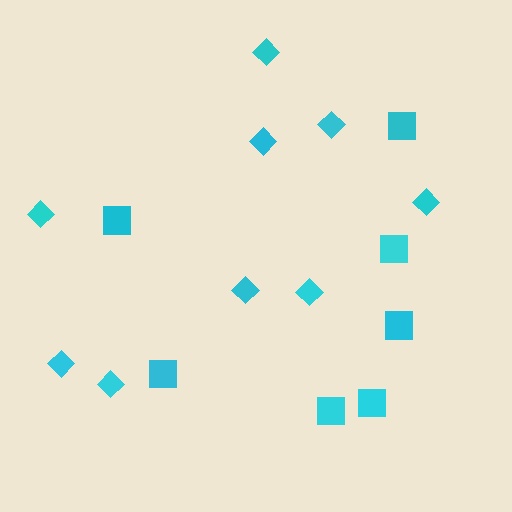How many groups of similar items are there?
There are 2 groups: one group of squares (7) and one group of diamonds (9).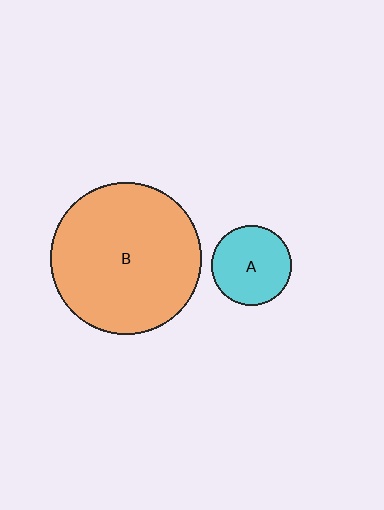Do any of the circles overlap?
No, none of the circles overlap.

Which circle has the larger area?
Circle B (orange).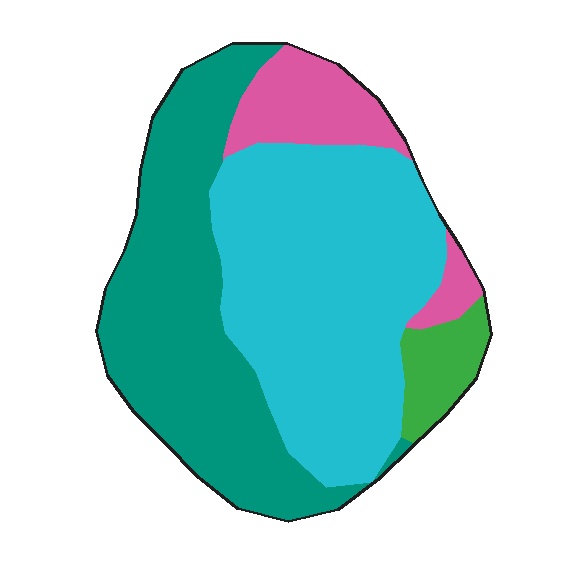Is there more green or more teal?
Teal.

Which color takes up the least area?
Green, at roughly 5%.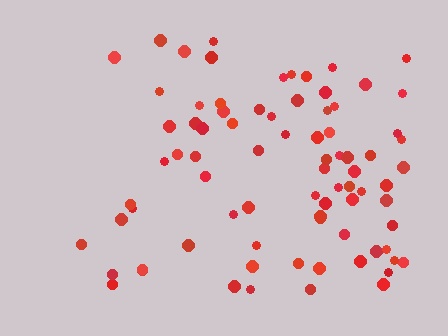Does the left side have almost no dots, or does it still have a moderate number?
Still a moderate number, just noticeably fewer than the right.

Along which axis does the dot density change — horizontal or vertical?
Horizontal.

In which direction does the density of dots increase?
From left to right, with the right side densest.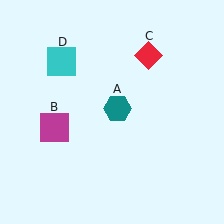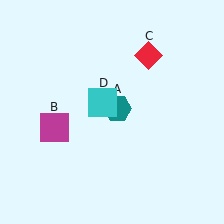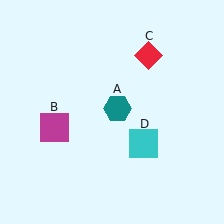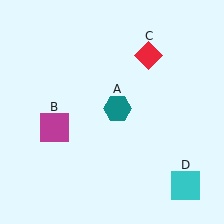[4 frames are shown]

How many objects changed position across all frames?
1 object changed position: cyan square (object D).